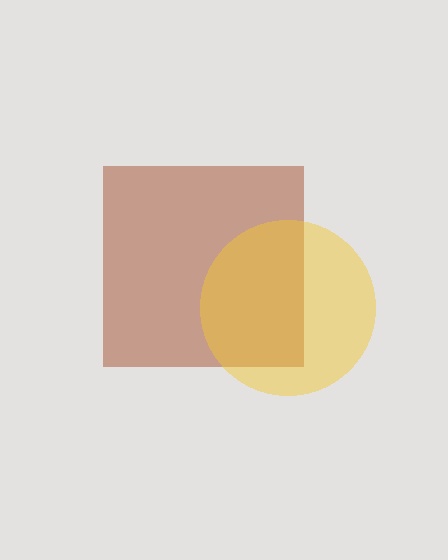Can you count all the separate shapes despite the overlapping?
Yes, there are 2 separate shapes.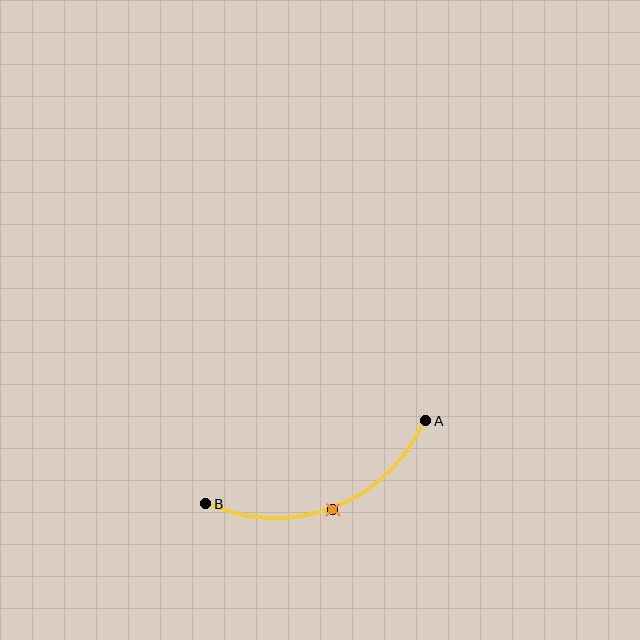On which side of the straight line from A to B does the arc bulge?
The arc bulges below the straight line connecting A and B.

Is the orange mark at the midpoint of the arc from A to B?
Yes. The orange mark lies on the arc at equal arc-length from both A and B — it is the arc midpoint.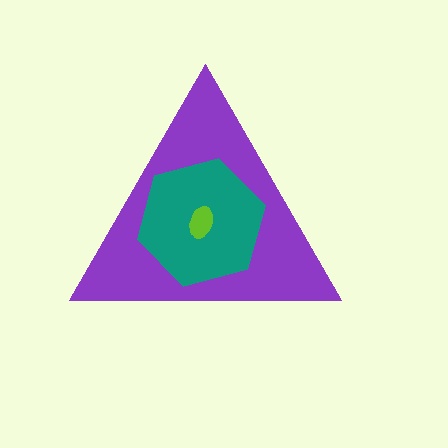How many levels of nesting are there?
3.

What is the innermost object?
The lime ellipse.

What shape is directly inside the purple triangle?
The teal hexagon.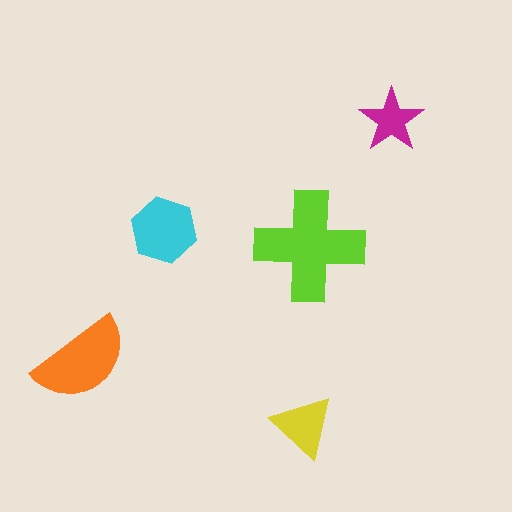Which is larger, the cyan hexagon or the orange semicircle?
The orange semicircle.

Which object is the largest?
The lime cross.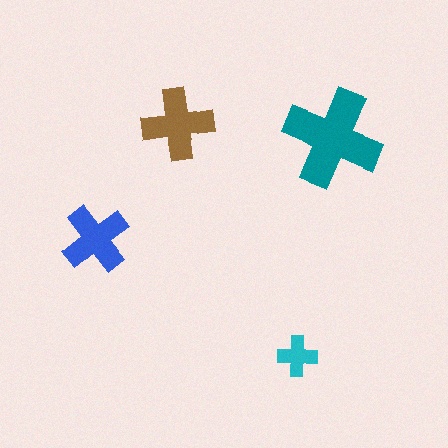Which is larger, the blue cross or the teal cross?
The teal one.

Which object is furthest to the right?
The teal cross is rightmost.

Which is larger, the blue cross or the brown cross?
The brown one.